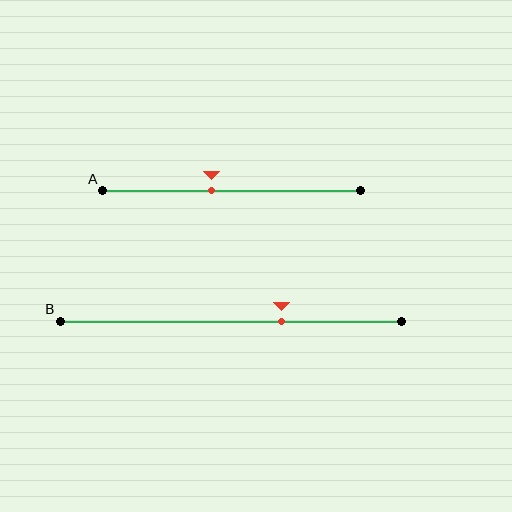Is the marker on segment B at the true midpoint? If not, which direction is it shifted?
No, the marker on segment B is shifted to the right by about 15% of the segment length.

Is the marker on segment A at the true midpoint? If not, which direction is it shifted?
No, the marker on segment A is shifted to the left by about 8% of the segment length.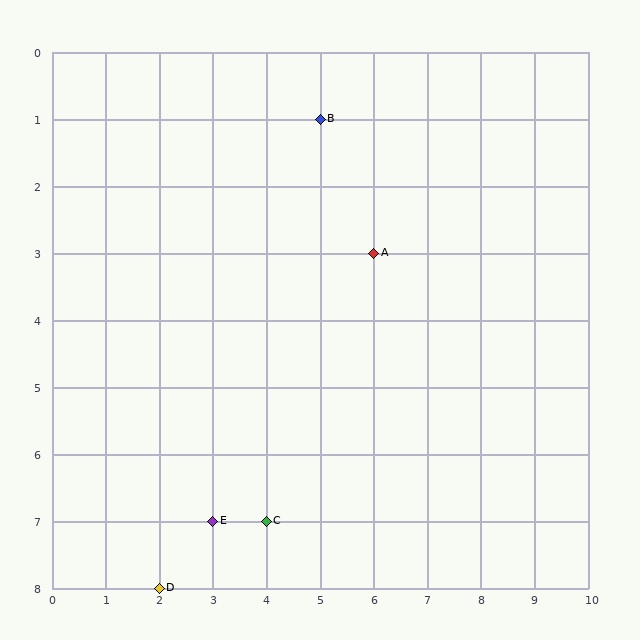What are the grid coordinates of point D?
Point D is at grid coordinates (2, 8).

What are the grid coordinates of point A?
Point A is at grid coordinates (6, 3).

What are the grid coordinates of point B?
Point B is at grid coordinates (5, 1).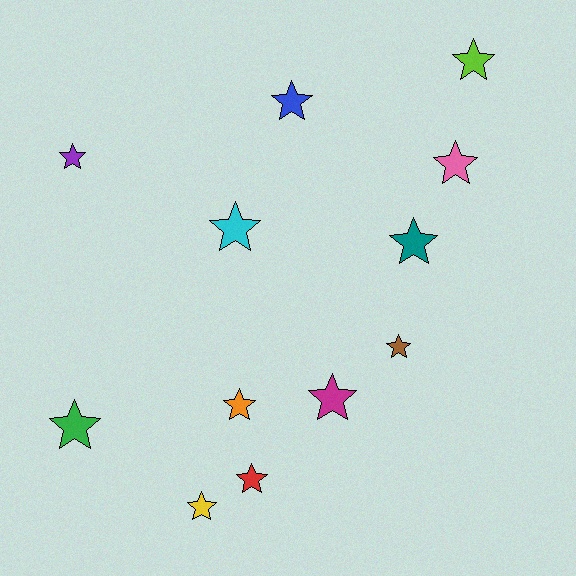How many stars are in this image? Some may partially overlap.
There are 12 stars.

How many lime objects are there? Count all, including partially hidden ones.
There is 1 lime object.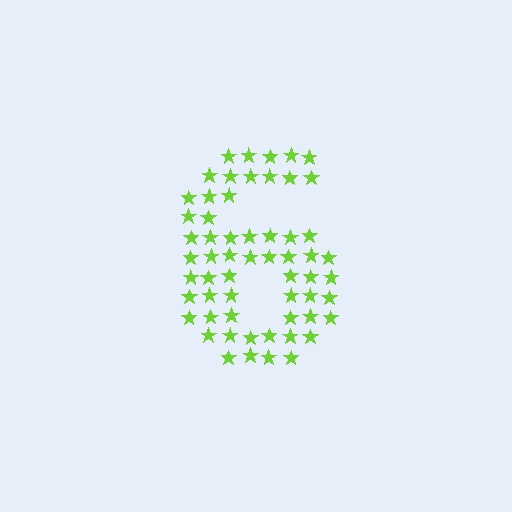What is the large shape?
The large shape is the digit 6.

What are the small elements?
The small elements are stars.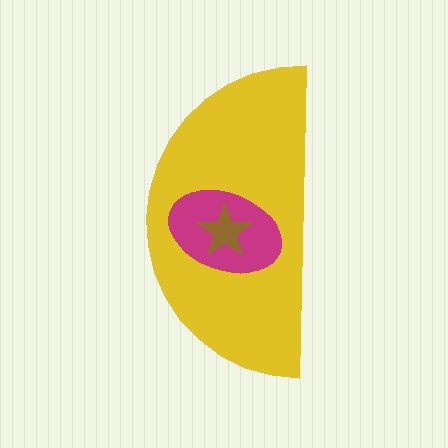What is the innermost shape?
The brown star.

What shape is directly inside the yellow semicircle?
The magenta ellipse.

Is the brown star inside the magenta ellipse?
Yes.